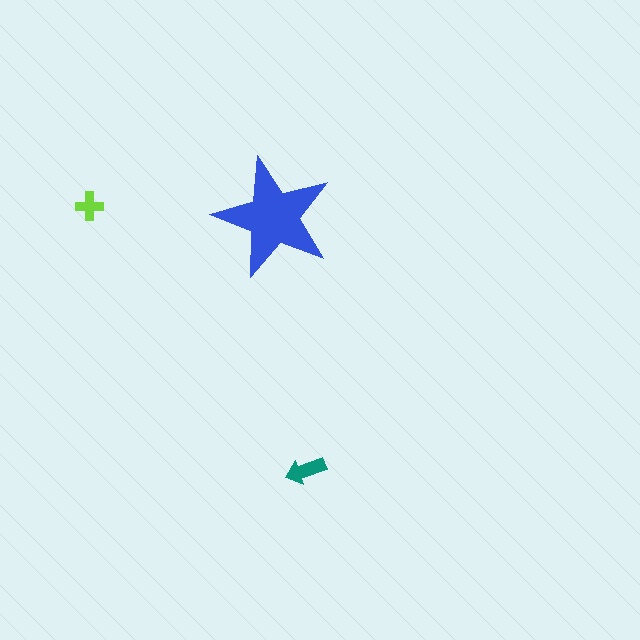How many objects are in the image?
There are 3 objects in the image.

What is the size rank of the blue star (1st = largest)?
1st.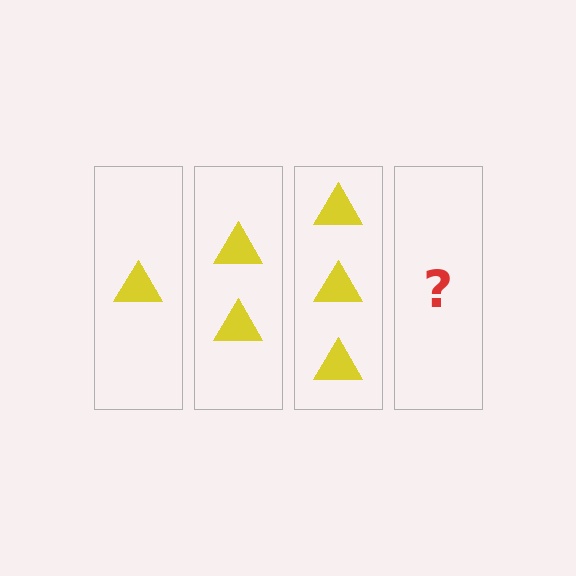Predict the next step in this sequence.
The next step is 4 triangles.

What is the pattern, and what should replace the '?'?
The pattern is that each step adds one more triangle. The '?' should be 4 triangles.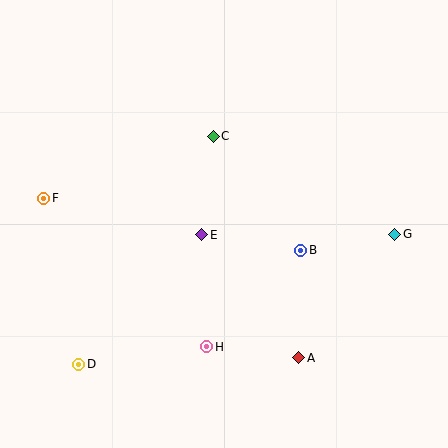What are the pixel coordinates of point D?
Point D is at (78, 364).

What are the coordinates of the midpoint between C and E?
The midpoint between C and E is at (207, 186).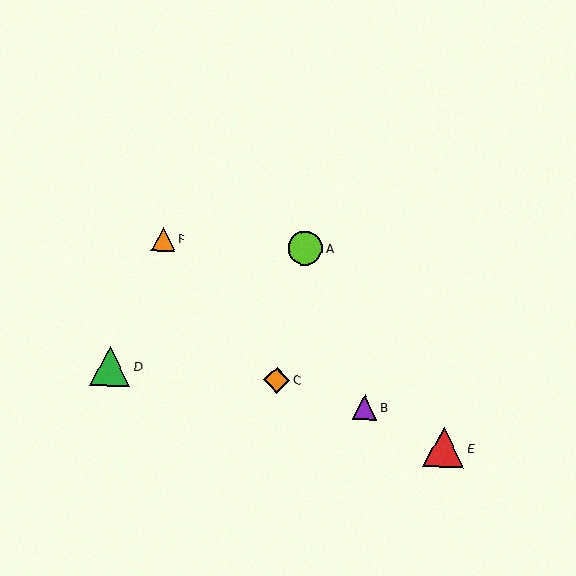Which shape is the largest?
The red triangle (labeled E) is the largest.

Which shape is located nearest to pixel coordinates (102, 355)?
The green triangle (labeled D) at (110, 366) is nearest to that location.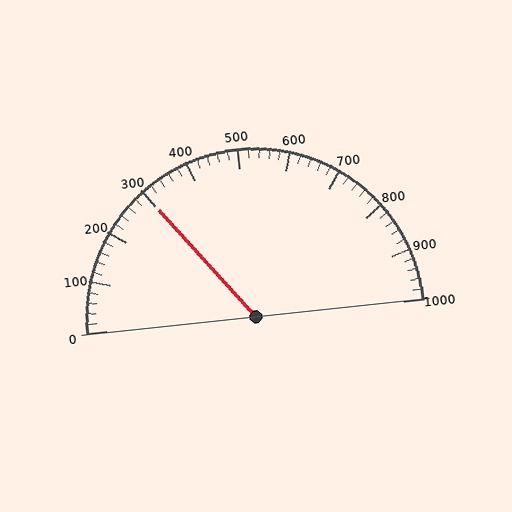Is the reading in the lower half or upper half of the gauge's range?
The reading is in the lower half of the range (0 to 1000).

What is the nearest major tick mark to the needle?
The nearest major tick mark is 300.